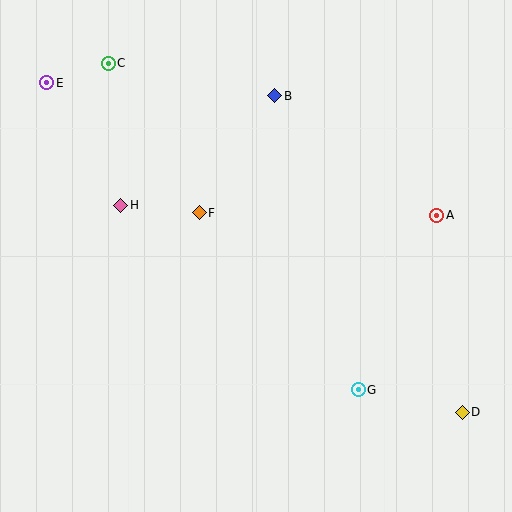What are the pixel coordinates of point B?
Point B is at (275, 96).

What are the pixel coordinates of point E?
Point E is at (47, 83).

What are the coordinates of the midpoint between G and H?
The midpoint between G and H is at (239, 298).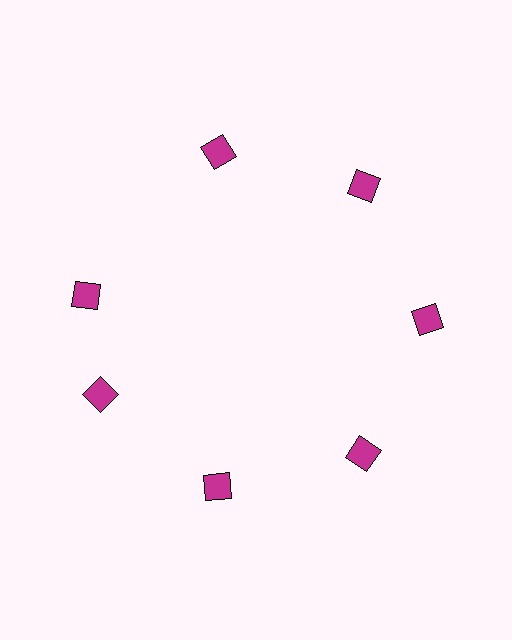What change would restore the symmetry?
The symmetry would be restored by rotating it back into even spacing with its neighbors so that all 7 diamonds sit at equal angles and equal distance from the center.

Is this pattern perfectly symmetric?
No. The 7 magenta diamonds are arranged in a ring, but one element near the 10 o'clock position is rotated out of alignment along the ring, breaking the 7-fold rotational symmetry.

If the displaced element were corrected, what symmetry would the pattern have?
It would have 7-fold rotational symmetry — the pattern would map onto itself every 51 degrees.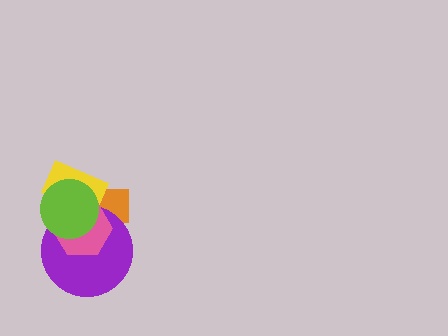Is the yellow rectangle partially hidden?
Yes, it is partially covered by another shape.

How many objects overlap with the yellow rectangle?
4 objects overlap with the yellow rectangle.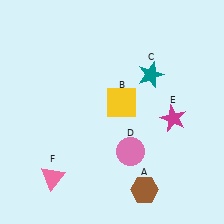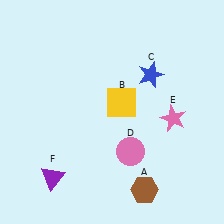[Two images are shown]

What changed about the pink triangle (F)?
In Image 1, F is pink. In Image 2, it changed to purple.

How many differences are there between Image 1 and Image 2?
There are 3 differences between the two images.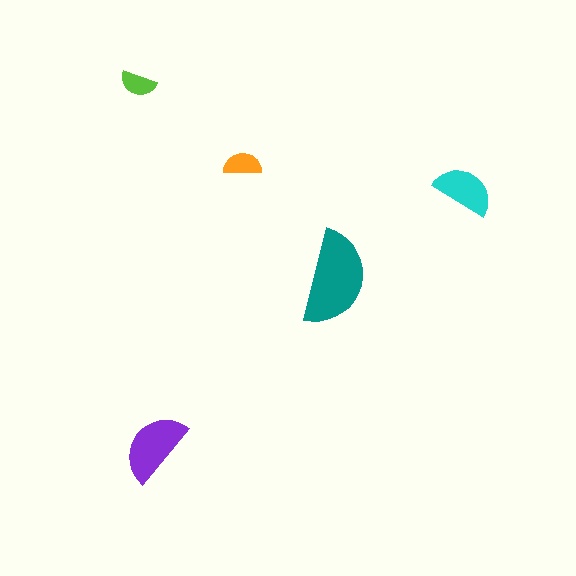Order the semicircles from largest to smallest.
the teal one, the purple one, the cyan one, the orange one, the lime one.